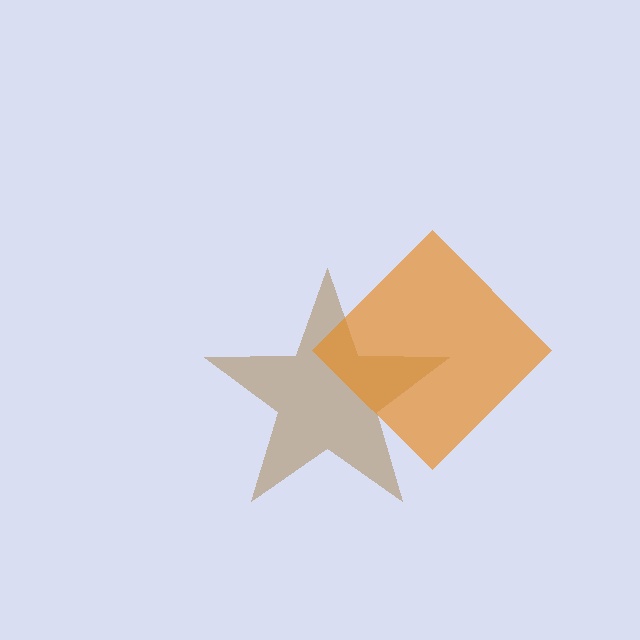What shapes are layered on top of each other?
The layered shapes are: a brown star, an orange diamond.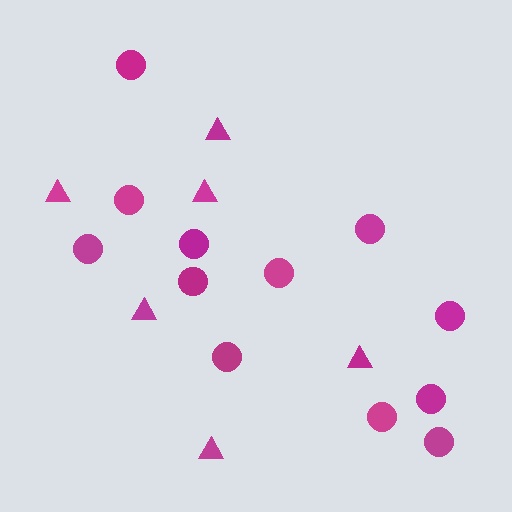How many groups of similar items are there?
There are 2 groups: one group of circles (12) and one group of triangles (6).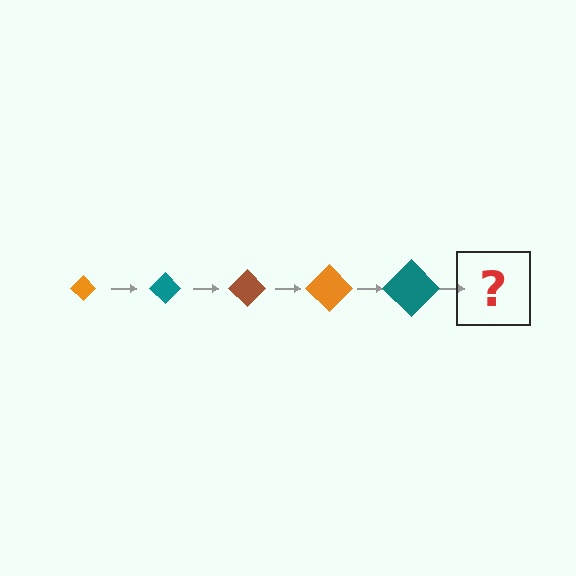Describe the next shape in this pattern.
It should be a brown diamond, larger than the previous one.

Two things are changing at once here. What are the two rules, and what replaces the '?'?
The two rules are that the diamond grows larger each step and the color cycles through orange, teal, and brown. The '?' should be a brown diamond, larger than the previous one.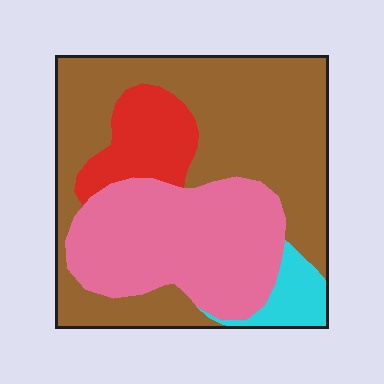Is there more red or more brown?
Brown.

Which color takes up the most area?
Brown, at roughly 50%.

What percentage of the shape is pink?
Pink takes up about one third (1/3) of the shape.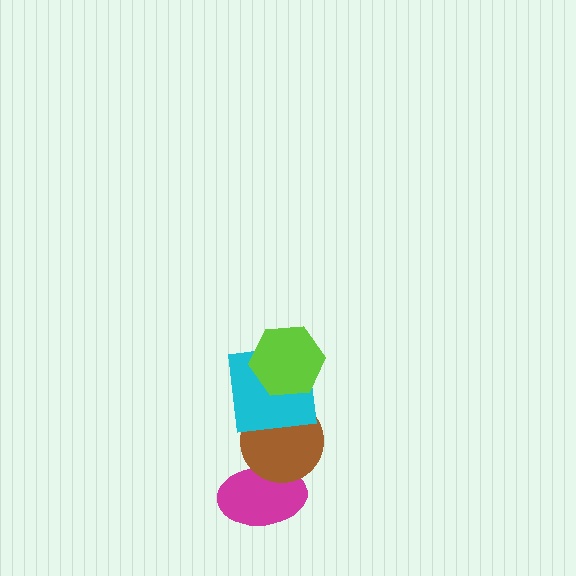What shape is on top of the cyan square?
The lime hexagon is on top of the cyan square.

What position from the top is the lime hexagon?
The lime hexagon is 1st from the top.